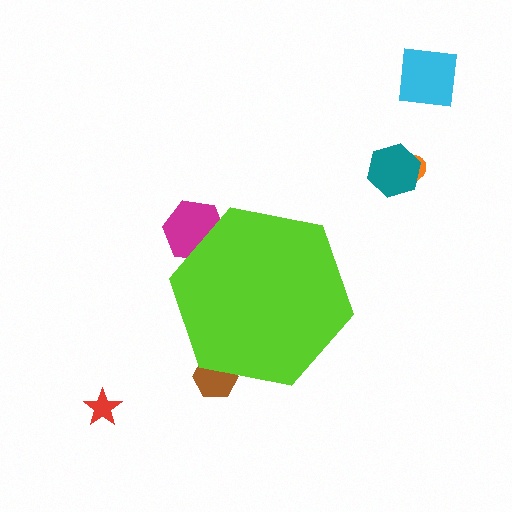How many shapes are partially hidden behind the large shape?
2 shapes are partially hidden.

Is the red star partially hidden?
No, the red star is fully visible.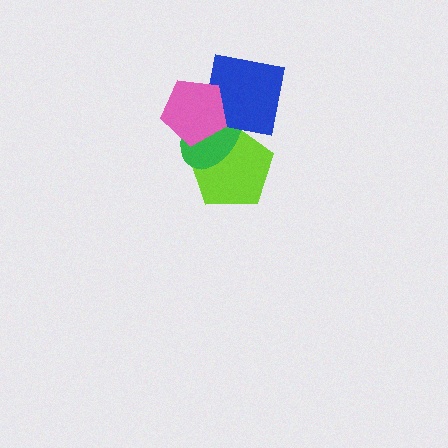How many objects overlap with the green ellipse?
3 objects overlap with the green ellipse.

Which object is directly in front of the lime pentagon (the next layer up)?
The green ellipse is directly in front of the lime pentagon.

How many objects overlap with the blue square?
3 objects overlap with the blue square.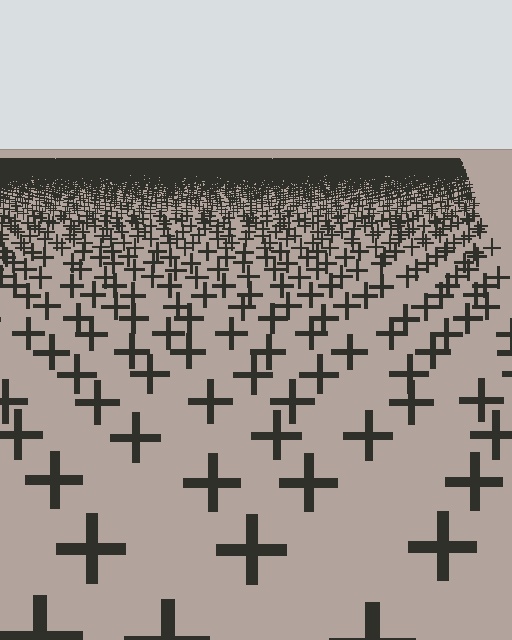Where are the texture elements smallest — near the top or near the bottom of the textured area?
Near the top.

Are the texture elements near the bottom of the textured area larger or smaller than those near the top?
Larger. Near the bottom, elements are closer to the viewer and appear at a bigger on-screen size.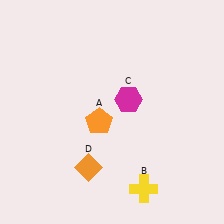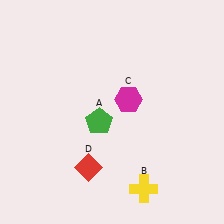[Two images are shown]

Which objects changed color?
A changed from orange to green. D changed from orange to red.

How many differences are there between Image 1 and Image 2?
There are 2 differences between the two images.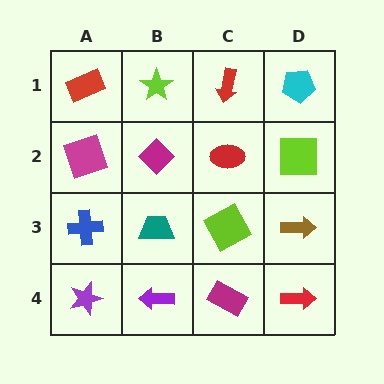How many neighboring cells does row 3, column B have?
4.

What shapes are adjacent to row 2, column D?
A cyan pentagon (row 1, column D), a brown arrow (row 3, column D), a red ellipse (row 2, column C).